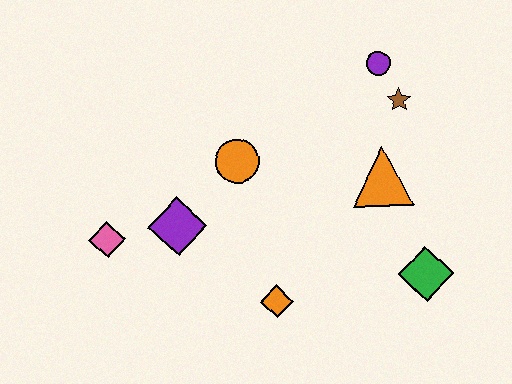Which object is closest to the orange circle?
The purple diamond is closest to the orange circle.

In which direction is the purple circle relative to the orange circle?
The purple circle is to the right of the orange circle.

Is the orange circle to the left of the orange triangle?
Yes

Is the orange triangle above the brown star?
No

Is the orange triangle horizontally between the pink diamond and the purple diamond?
No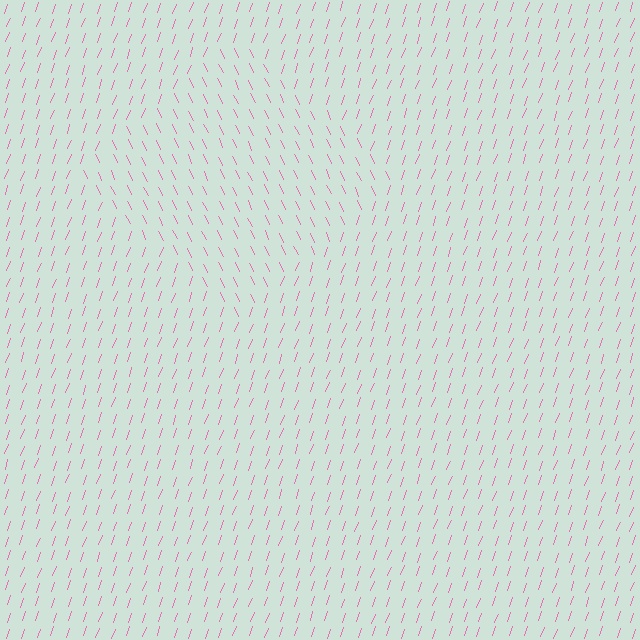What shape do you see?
I see a diamond.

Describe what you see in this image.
The image is filled with small pink line segments. A diamond region in the image has lines oriented differently from the surrounding lines, creating a visible texture boundary.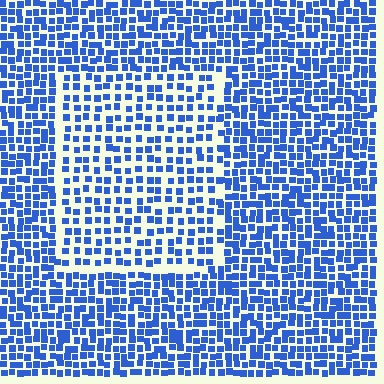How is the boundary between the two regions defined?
The boundary is defined by a change in element density (approximately 1.6x ratio). All elements are the same color, size, and shape.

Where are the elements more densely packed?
The elements are more densely packed outside the rectangle boundary.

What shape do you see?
I see a rectangle.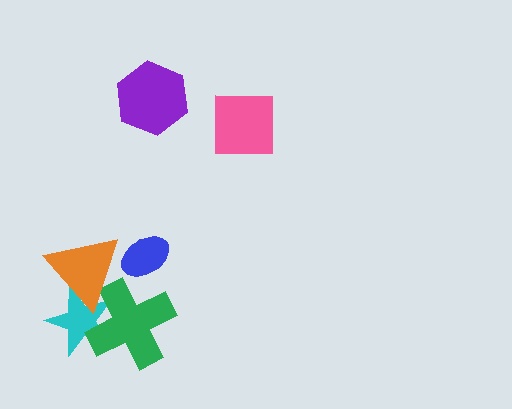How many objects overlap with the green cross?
2 objects overlap with the green cross.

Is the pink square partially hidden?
No, no other shape covers it.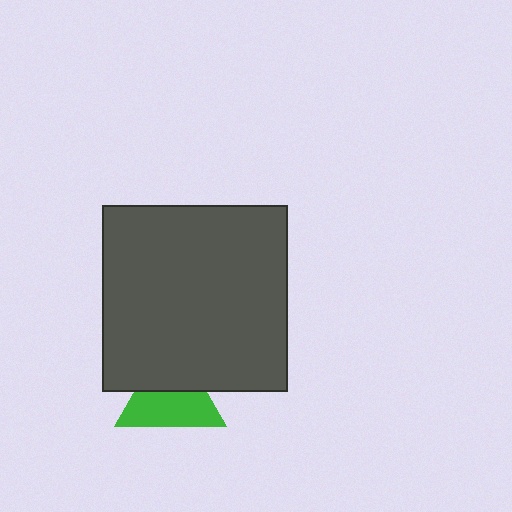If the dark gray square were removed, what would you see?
You would see the complete green triangle.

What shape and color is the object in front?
The object in front is a dark gray square.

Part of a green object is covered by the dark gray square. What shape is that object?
It is a triangle.